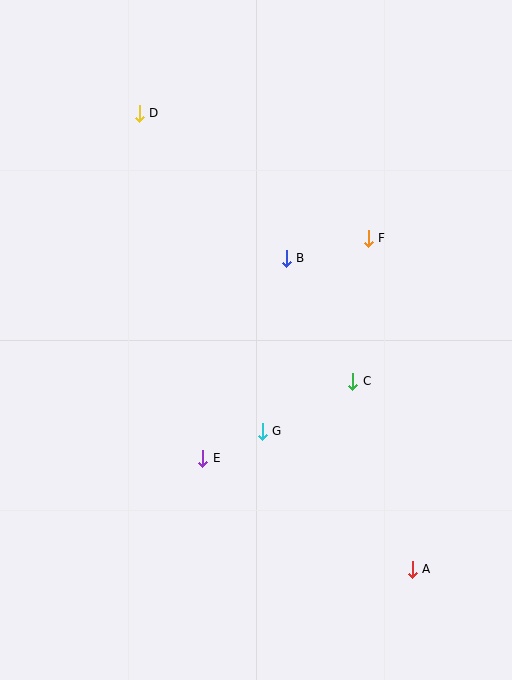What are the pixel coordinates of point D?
Point D is at (139, 113).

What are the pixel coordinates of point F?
Point F is at (368, 238).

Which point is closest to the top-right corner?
Point F is closest to the top-right corner.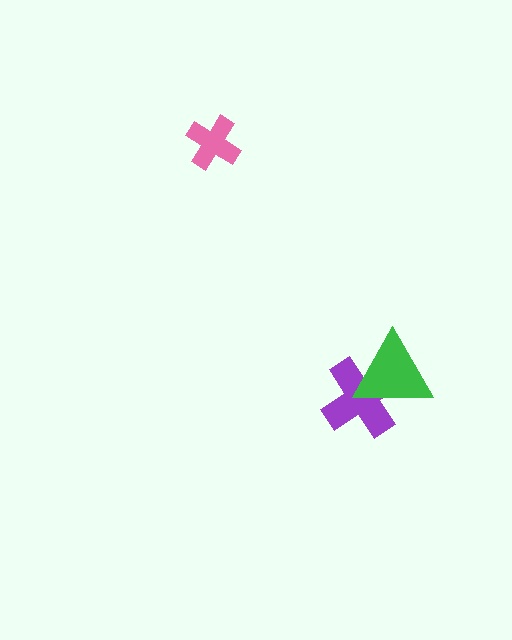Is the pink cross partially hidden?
No, no other shape covers it.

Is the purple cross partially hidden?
Yes, it is partially covered by another shape.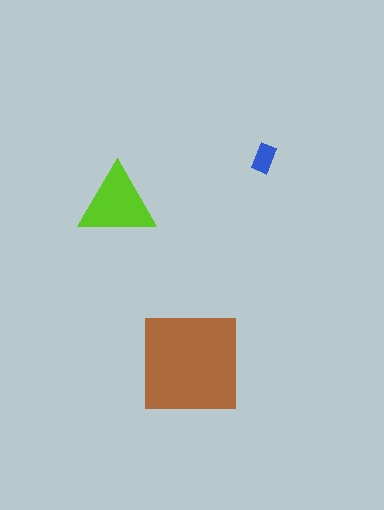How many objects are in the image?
There are 3 objects in the image.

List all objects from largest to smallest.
The brown square, the lime triangle, the blue rectangle.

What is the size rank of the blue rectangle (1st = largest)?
3rd.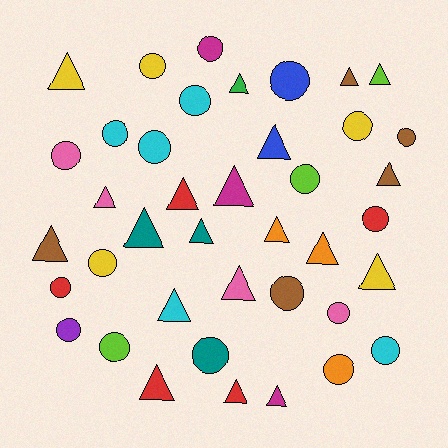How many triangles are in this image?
There are 20 triangles.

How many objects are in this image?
There are 40 objects.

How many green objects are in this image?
There is 1 green object.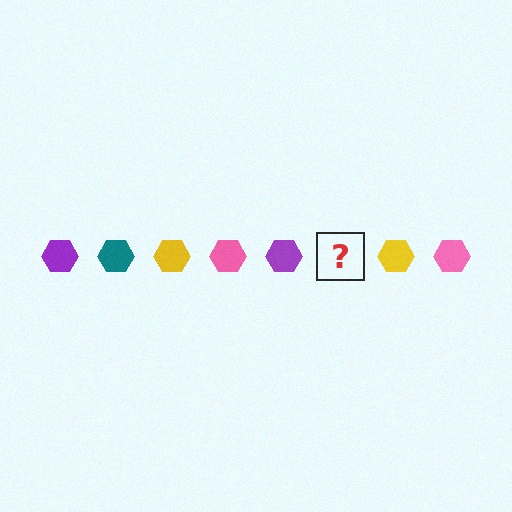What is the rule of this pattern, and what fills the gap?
The rule is that the pattern cycles through purple, teal, yellow, pink hexagons. The gap should be filled with a teal hexagon.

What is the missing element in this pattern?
The missing element is a teal hexagon.